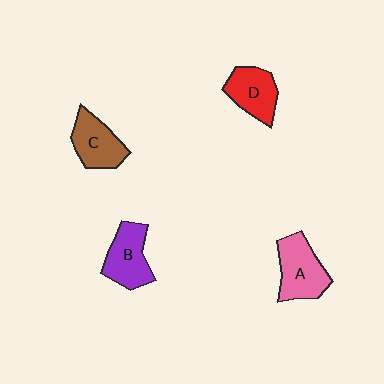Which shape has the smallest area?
Shape D (red).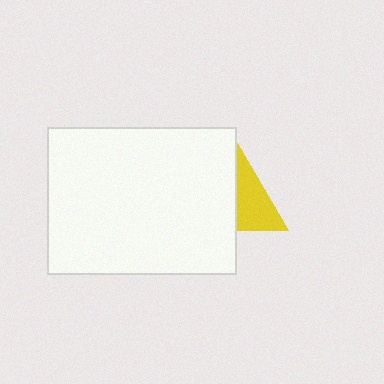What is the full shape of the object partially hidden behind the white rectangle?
The partially hidden object is a yellow triangle.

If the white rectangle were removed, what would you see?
You would see the complete yellow triangle.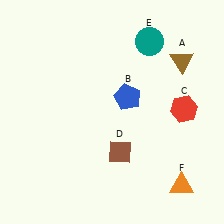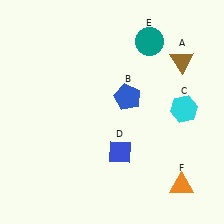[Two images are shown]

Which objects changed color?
C changed from red to cyan. D changed from brown to blue.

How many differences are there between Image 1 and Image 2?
There are 2 differences between the two images.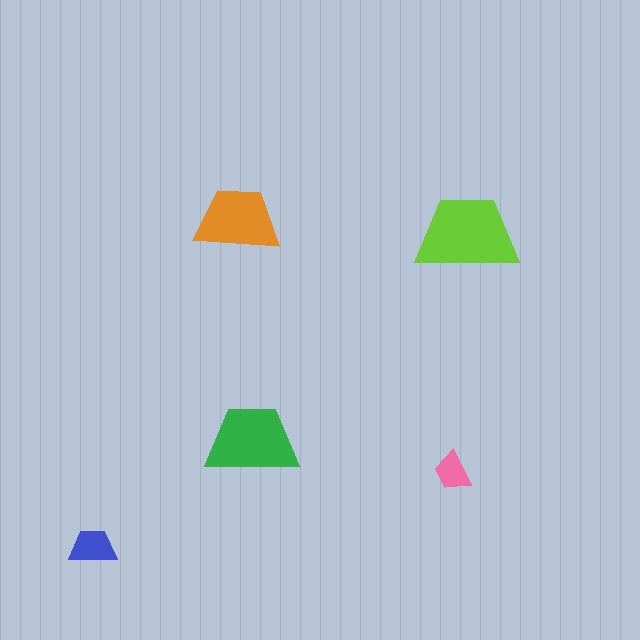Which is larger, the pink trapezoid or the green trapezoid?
The green one.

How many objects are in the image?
There are 5 objects in the image.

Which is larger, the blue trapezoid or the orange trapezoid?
The orange one.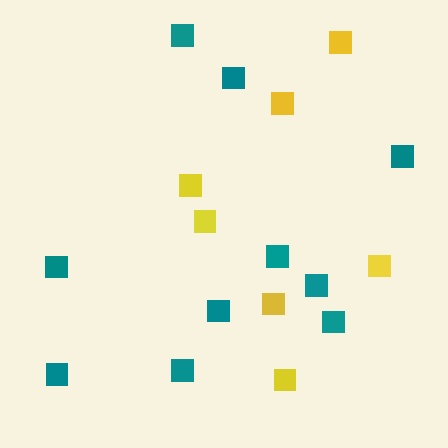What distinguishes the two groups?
There are 2 groups: one group of yellow squares (7) and one group of teal squares (10).